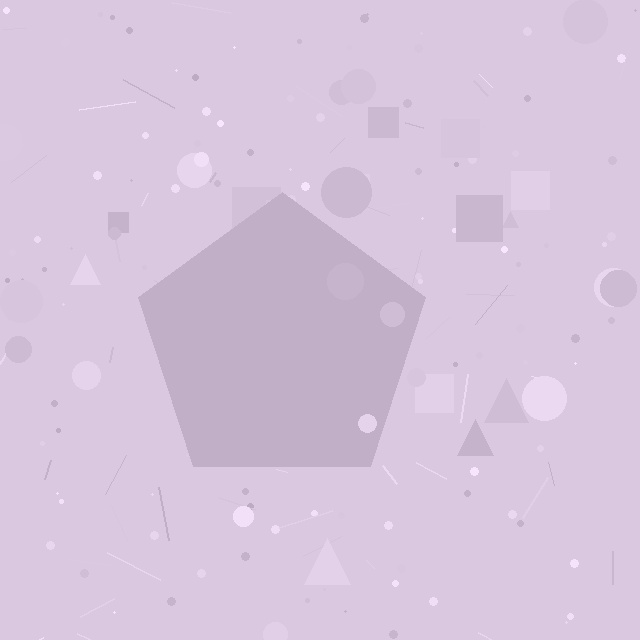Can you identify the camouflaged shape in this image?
The camouflaged shape is a pentagon.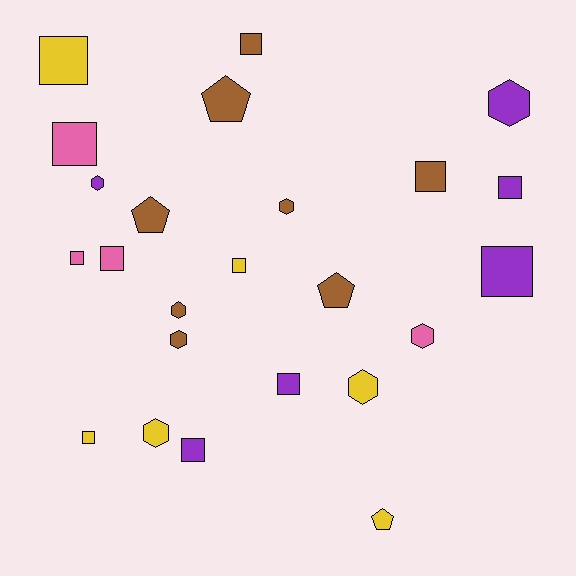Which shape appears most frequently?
Square, with 12 objects.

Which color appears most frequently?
Brown, with 8 objects.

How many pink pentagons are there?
There are no pink pentagons.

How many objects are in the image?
There are 24 objects.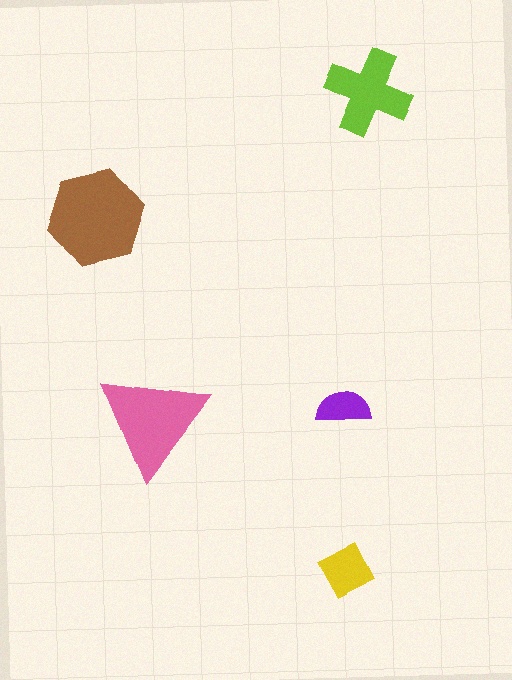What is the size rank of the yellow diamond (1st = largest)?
4th.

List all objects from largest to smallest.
The brown hexagon, the pink triangle, the lime cross, the yellow diamond, the purple semicircle.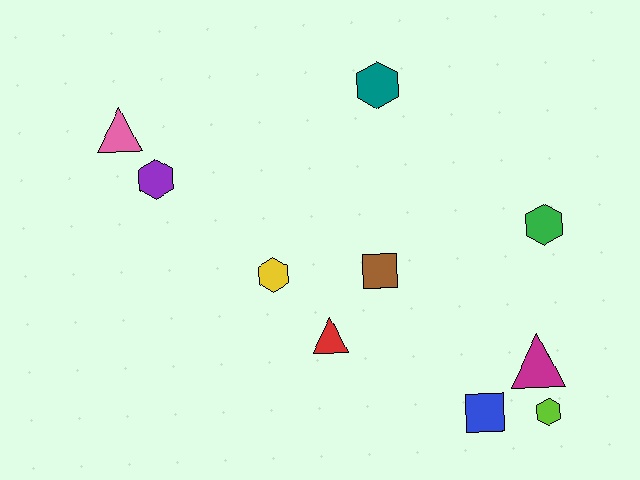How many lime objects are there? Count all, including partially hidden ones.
There is 1 lime object.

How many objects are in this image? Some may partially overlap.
There are 10 objects.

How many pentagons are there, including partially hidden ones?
There are no pentagons.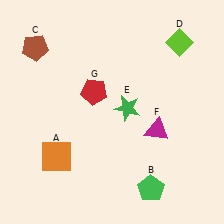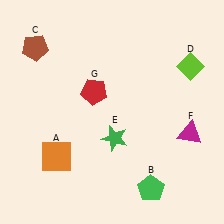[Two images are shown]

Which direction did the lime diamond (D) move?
The lime diamond (D) moved down.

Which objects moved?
The objects that moved are: the lime diamond (D), the green star (E), the magenta triangle (F).